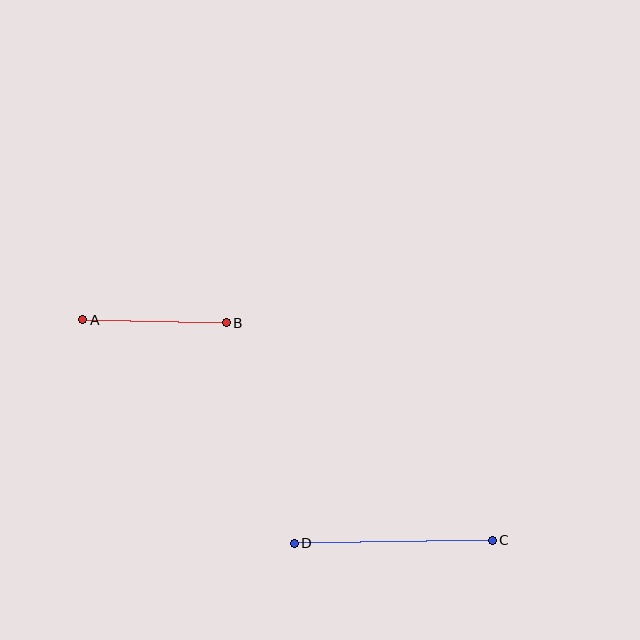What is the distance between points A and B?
The distance is approximately 144 pixels.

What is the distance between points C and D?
The distance is approximately 198 pixels.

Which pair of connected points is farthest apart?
Points C and D are farthest apart.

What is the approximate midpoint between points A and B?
The midpoint is at approximately (154, 321) pixels.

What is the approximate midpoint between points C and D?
The midpoint is at approximately (393, 542) pixels.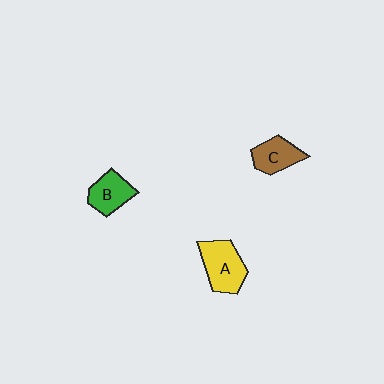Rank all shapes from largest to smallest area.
From largest to smallest: A (yellow), B (green), C (brown).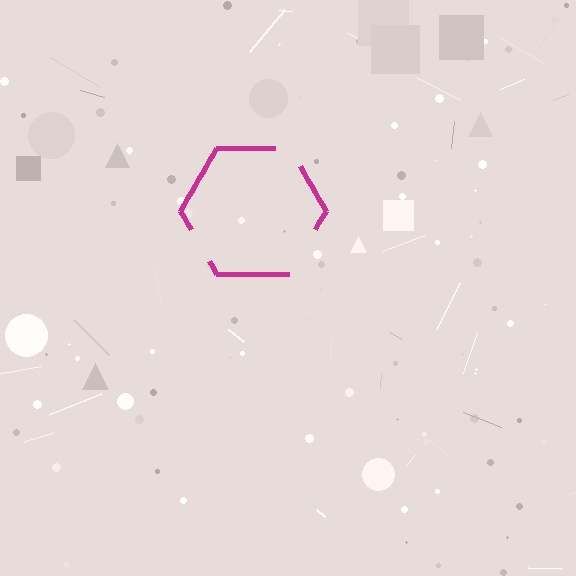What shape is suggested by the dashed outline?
The dashed outline suggests a hexagon.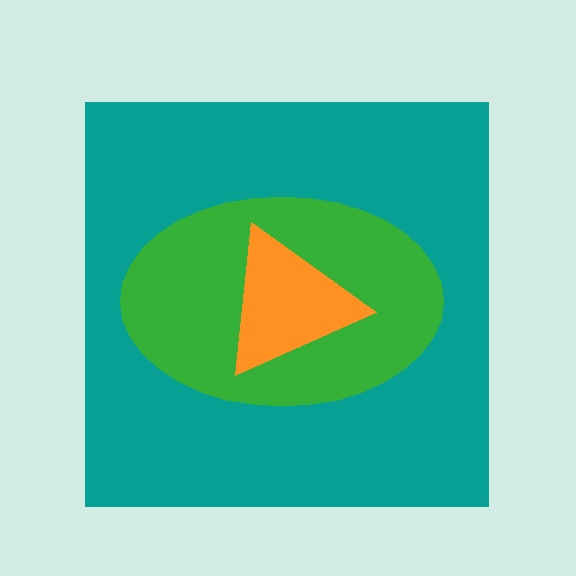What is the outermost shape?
The teal square.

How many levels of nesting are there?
3.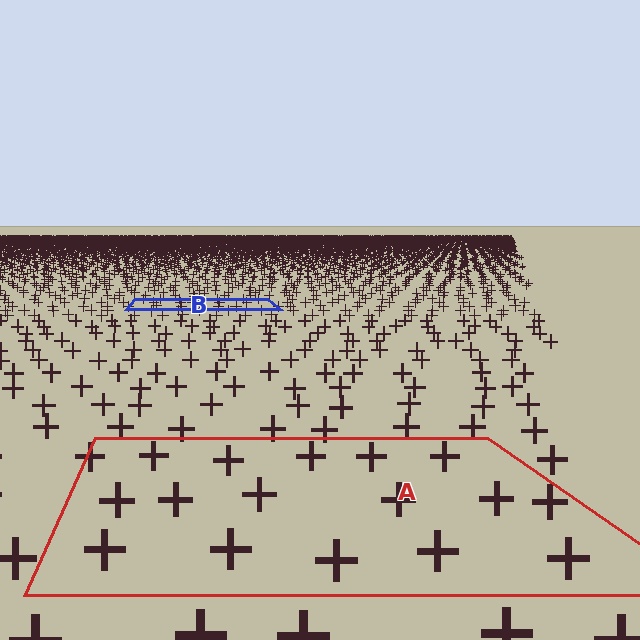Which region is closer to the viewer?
Region A is closer. The texture elements there are larger and more spread out.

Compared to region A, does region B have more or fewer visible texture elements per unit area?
Region B has more texture elements per unit area — they are packed more densely because it is farther away.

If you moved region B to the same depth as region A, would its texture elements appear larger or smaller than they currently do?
They would appear larger. At a closer depth, the same texture elements are projected at a bigger on-screen size.